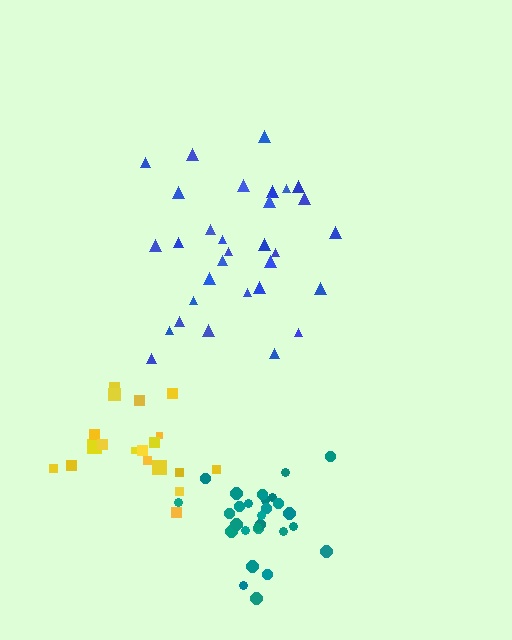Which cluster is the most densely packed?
Teal.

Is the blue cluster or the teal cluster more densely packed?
Teal.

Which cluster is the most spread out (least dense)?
Blue.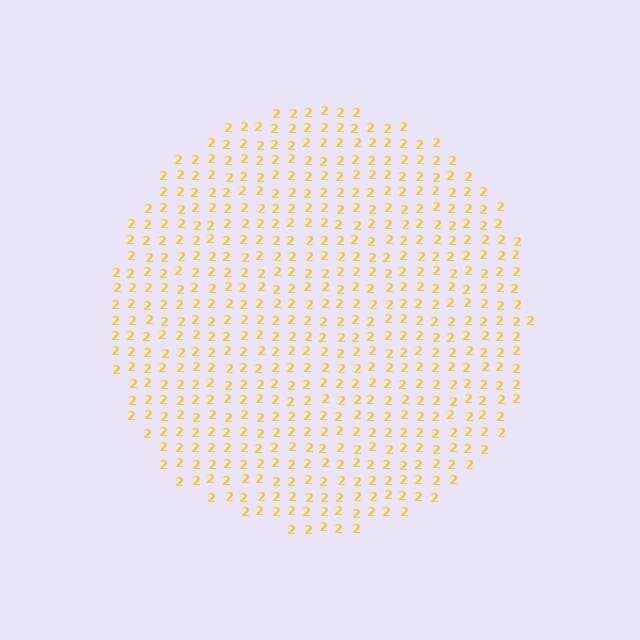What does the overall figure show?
The overall figure shows a circle.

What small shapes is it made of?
It is made of small digit 2's.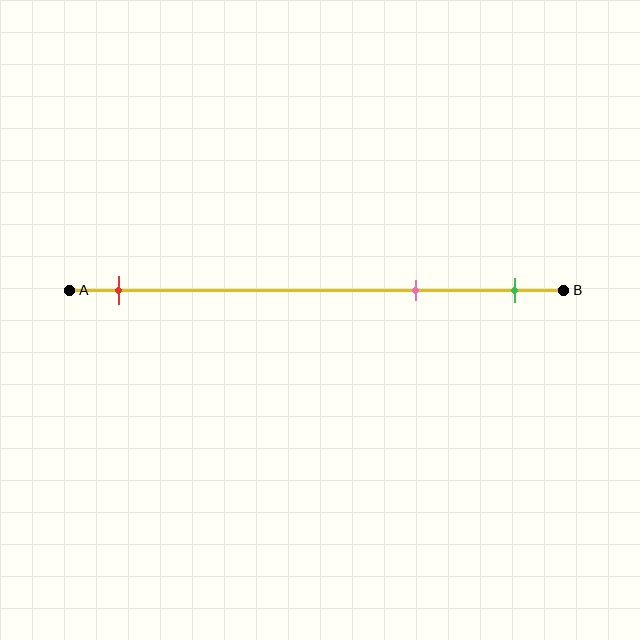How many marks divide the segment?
There are 3 marks dividing the segment.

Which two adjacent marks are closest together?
The pink and green marks are the closest adjacent pair.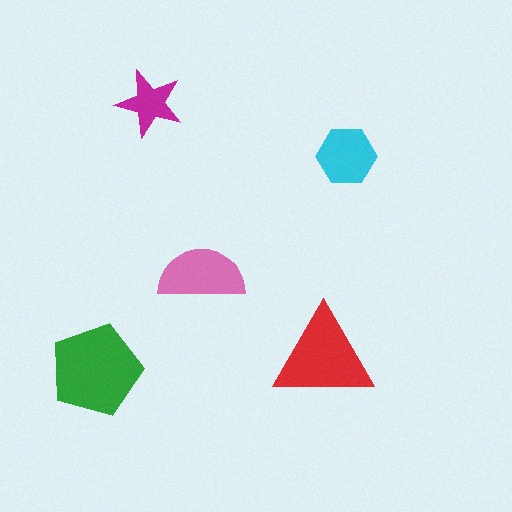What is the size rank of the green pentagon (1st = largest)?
1st.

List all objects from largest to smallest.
The green pentagon, the red triangle, the pink semicircle, the cyan hexagon, the magenta star.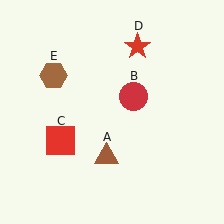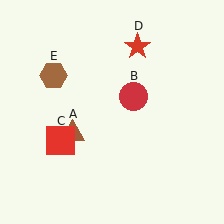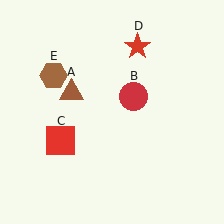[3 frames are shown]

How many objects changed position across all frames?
1 object changed position: brown triangle (object A).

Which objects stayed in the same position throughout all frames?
Red circle (object B) and red square (object C) and red star (object D) and brown hexagon (object E) remained stationary.